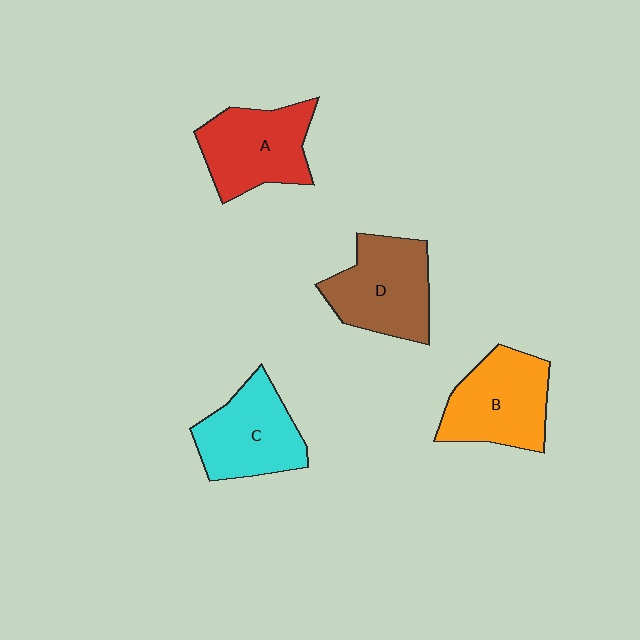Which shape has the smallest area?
Shape C (cyan).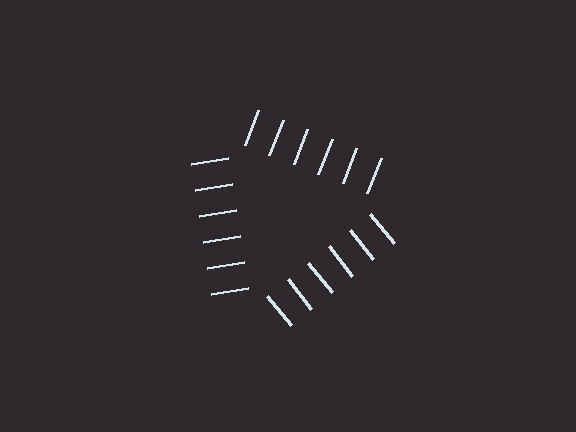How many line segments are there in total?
18 — 6 along each of the 3 edges.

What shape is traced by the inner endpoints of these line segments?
An illusory triangle — the line segments terminate on its edges but no continuous stroke is drawn.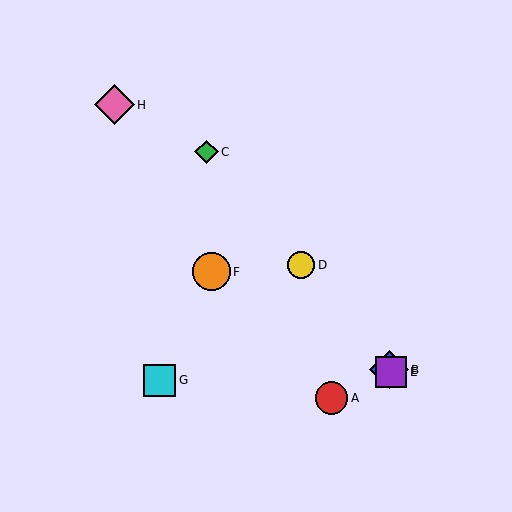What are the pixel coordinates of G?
Object G is at (160, 380).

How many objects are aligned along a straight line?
4 objects (B, C, D, E) are aligned along a straight line.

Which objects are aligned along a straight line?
Objects B, C, D, E are aligned along a straight line.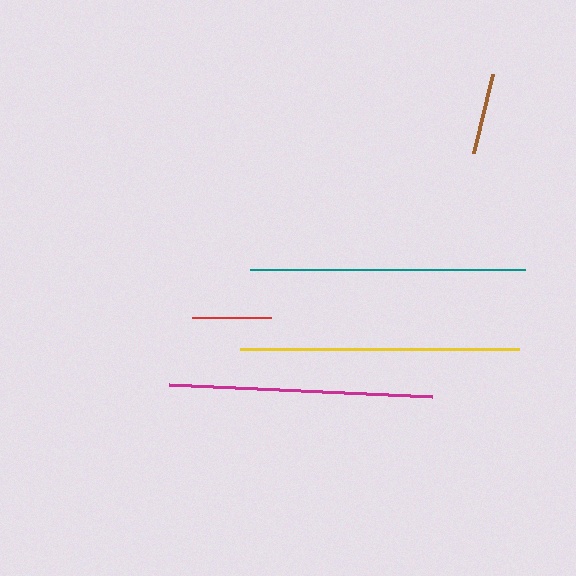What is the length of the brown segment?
The brown segment is approximately 81 pixels long.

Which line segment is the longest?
The yellow line is the longest at approximately 279 pixels.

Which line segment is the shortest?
The red line is the shortest at approximately 79 pixels.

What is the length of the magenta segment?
The magenta segment is approximately 264 pixels long.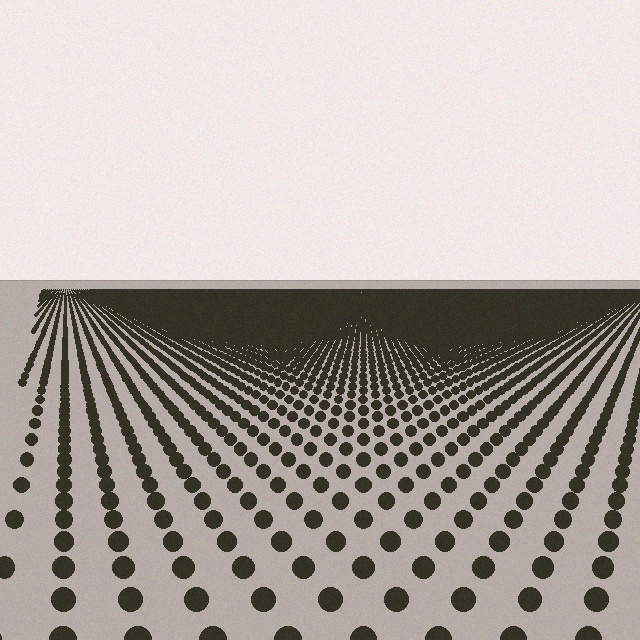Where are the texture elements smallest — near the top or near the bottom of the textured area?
Near the top.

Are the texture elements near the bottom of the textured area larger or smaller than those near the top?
Larger. Near the bottom, elements are closer to the viewer and appear at a bigger on-screen size.